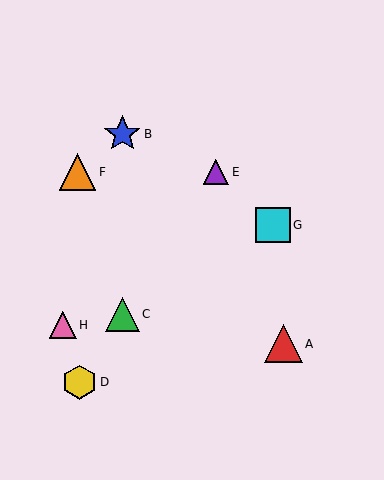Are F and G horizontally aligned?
No, F is at y≈172 and G is at y≈225.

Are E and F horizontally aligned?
Yes, both are at y≈172.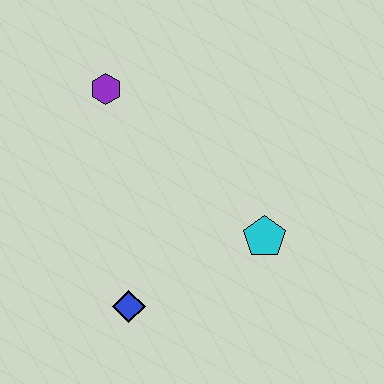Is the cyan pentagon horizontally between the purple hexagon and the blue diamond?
No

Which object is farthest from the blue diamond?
The purple hexagon is farthest from the blue diamond.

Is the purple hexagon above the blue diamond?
Yes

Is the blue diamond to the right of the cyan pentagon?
No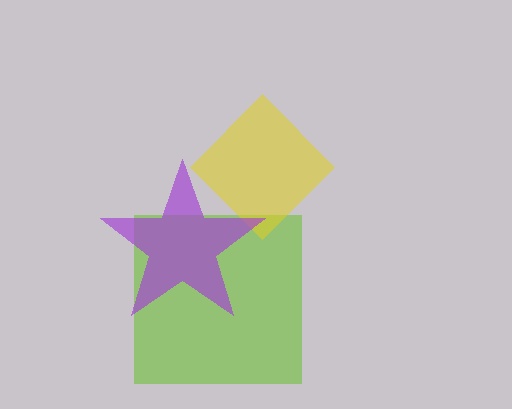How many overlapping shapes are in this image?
There are 3 overlapping shapes in the image.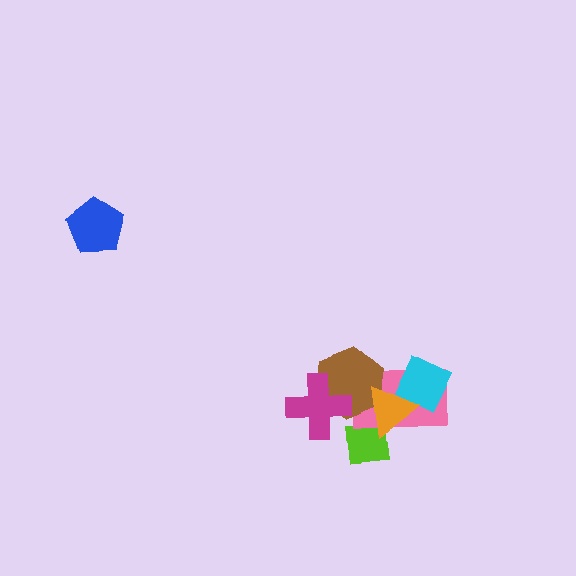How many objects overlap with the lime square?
2 objects overlap with the lime square.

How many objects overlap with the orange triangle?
4 objects overlap with the orange triangle.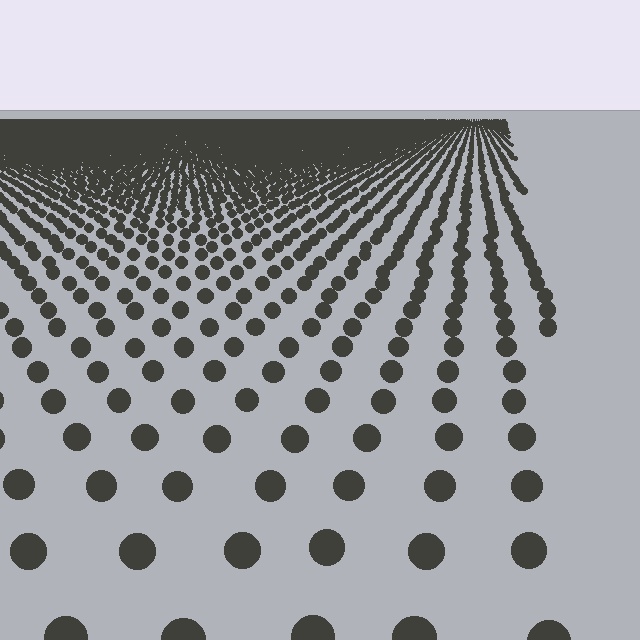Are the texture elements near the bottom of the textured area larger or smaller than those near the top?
Larger. Near the bottom, elements are closer to the viewer and appear at a bigger on-screen size.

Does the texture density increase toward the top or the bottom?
Density increases toward the top.